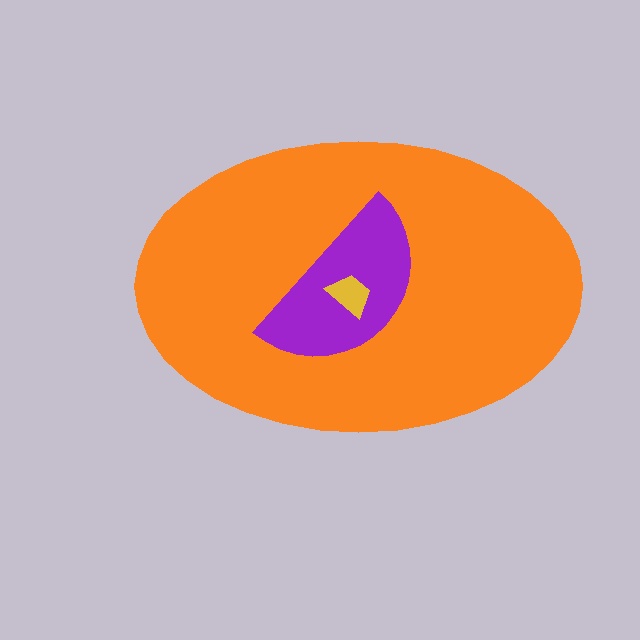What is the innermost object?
The yellow trapezoid.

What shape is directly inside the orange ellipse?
The purple semicircle.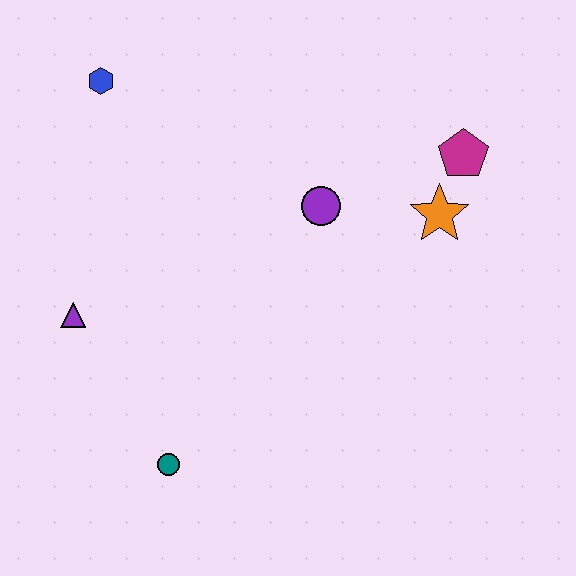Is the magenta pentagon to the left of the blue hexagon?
No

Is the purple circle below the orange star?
No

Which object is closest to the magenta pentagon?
The orange star is closest to the magenta pentagon.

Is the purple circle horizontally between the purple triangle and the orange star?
Yes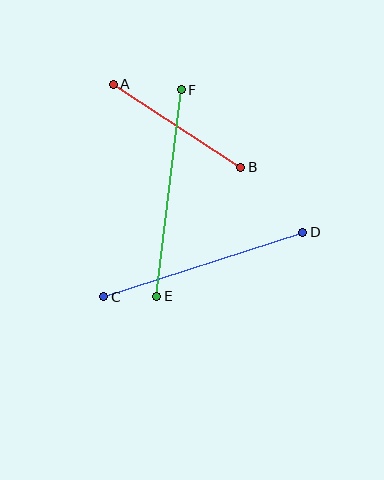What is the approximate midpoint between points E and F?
The midpoint is at approximately (169, 193) pixels.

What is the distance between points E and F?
The distance is approximately 208 pixels.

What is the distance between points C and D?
The distance is approximately 209 pixels.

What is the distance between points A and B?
The distance is approximately 152 pixels.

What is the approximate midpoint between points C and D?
The midpoint is at approximately (203, 264) pixels.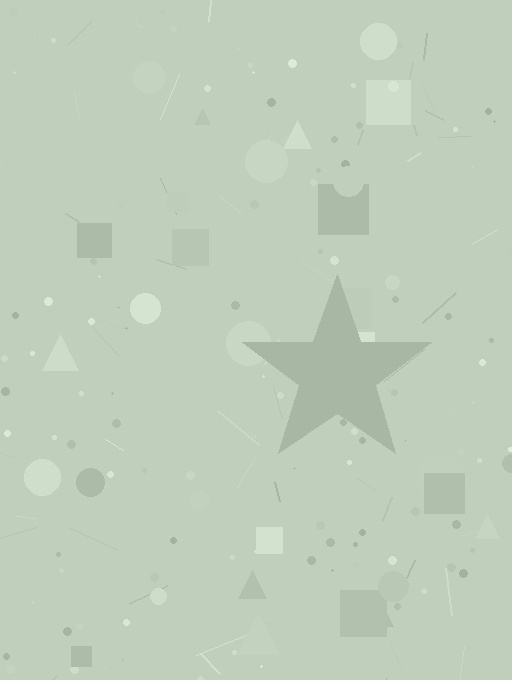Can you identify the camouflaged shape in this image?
The camouflaged shape is a star.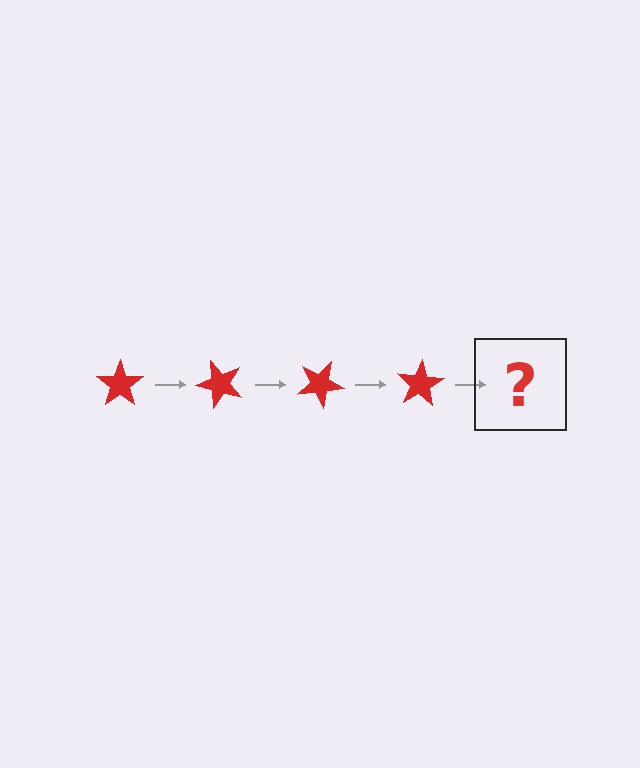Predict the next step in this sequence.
The next step is a red star rotated 200 degrees.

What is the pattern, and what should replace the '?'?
The pattern is that the star rotates 50 degrees each step. The '?' should be a red star rotated 200 degrees.